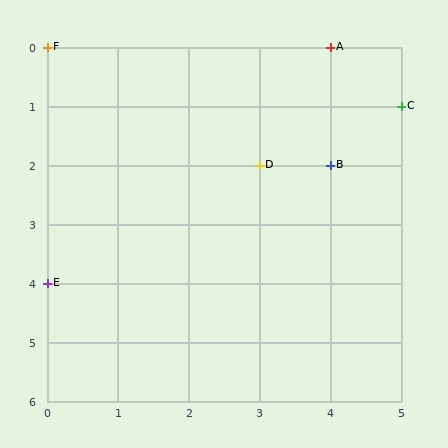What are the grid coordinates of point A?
Point A is at grid coordinates (4, 0).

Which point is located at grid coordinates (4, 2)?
Point B is at (4, 2).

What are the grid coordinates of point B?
Point B is at grid coordinates (4, 2).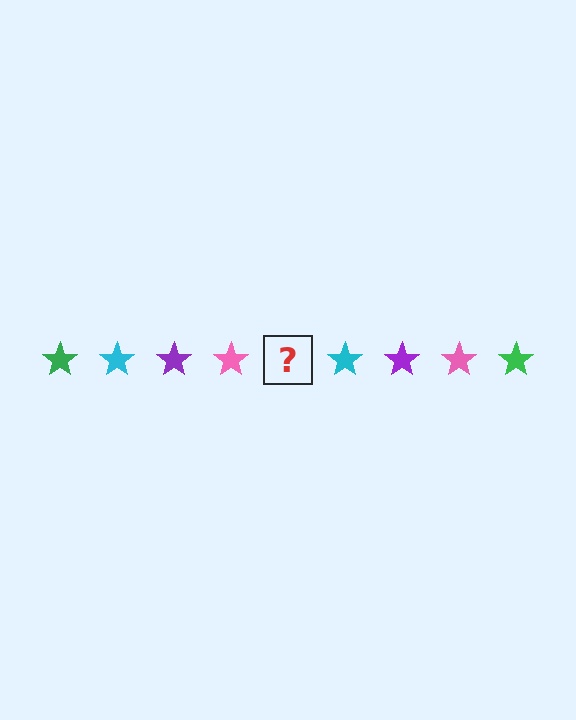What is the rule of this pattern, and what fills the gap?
The rule is that the pattern cycles through green, cyan, purple, pink stars. The gap should be filled with a green star.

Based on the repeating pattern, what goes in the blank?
The blank should be a green star.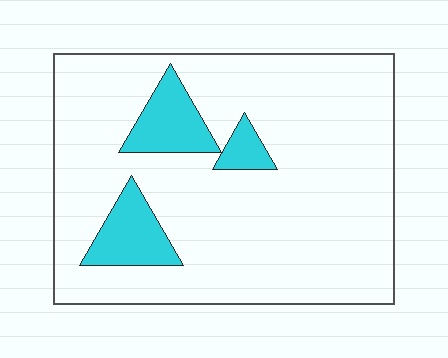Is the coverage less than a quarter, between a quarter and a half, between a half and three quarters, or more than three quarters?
Less than a quarter.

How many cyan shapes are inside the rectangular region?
3.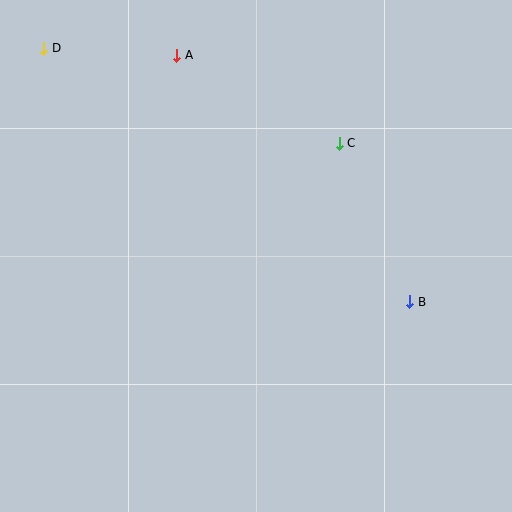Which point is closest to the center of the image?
Point C at (339, 143) is closest to the center.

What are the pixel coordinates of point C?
Point C is at (339, 143).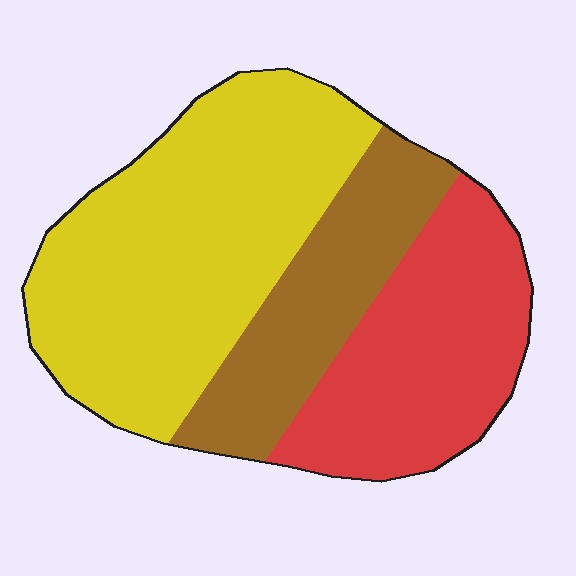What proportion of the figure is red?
Red covers roughly 30% of the figure.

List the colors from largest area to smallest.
From largest to smallest: yellow, red, brown.